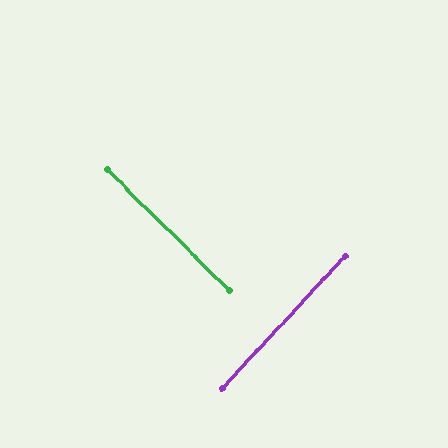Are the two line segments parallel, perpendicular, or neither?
Perpendicular — they meet at approximately 88°.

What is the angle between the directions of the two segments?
Approximately 88 degrees.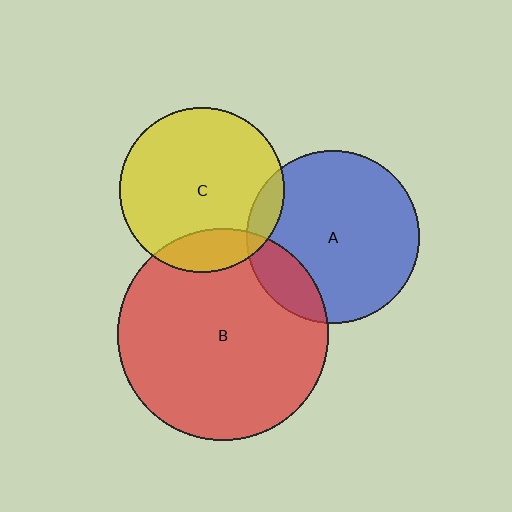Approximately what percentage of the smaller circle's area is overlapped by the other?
Approximately 15%.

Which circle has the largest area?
Circle B (red).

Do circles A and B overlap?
Yes.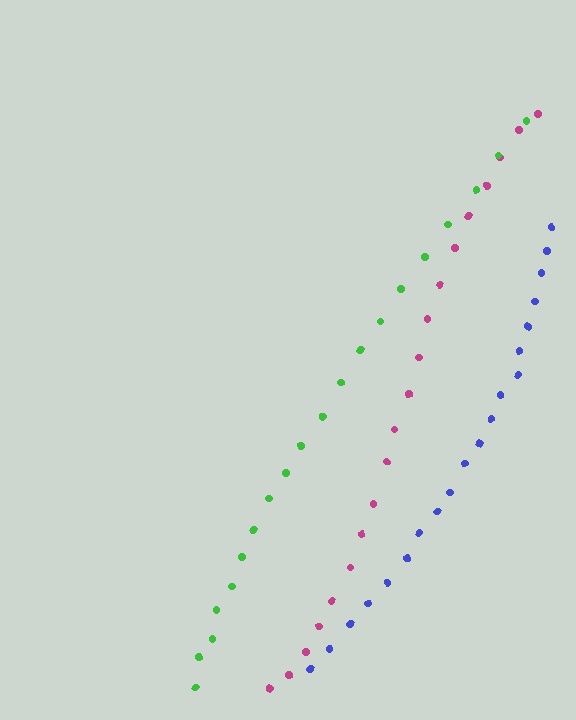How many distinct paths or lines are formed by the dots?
There are 3 distinct paths.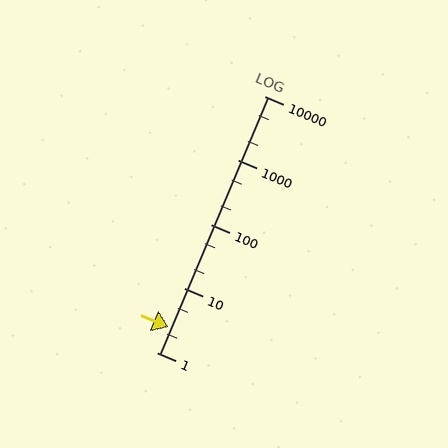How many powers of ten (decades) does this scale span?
The scale spans 4 decades, from 1 to 10000.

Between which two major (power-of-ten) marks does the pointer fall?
The pointer is between 1 and 10.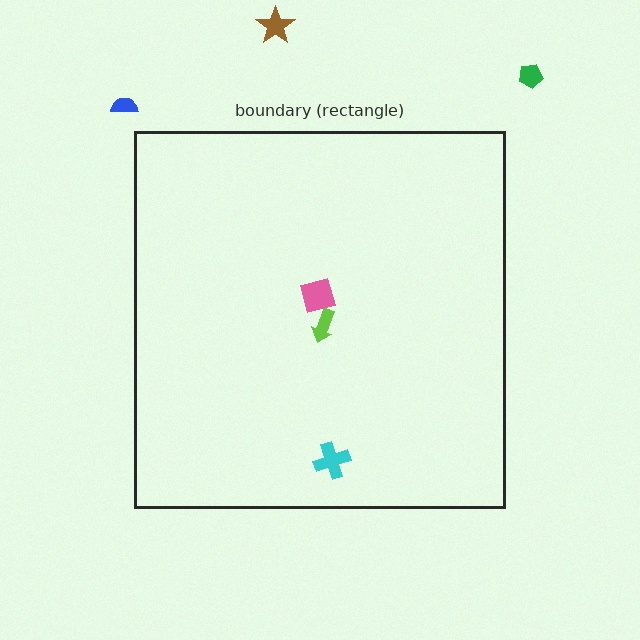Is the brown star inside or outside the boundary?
Outside.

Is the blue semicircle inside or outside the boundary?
Outside.